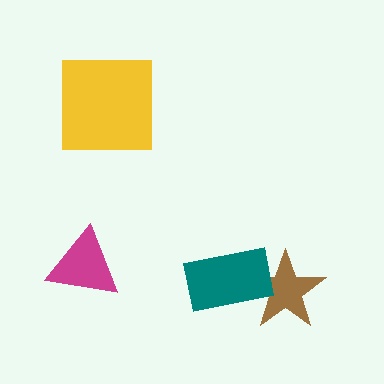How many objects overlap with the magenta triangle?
0 objects overlap with the magenta triangle.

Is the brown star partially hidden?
Yes, it is partially covered by another shape.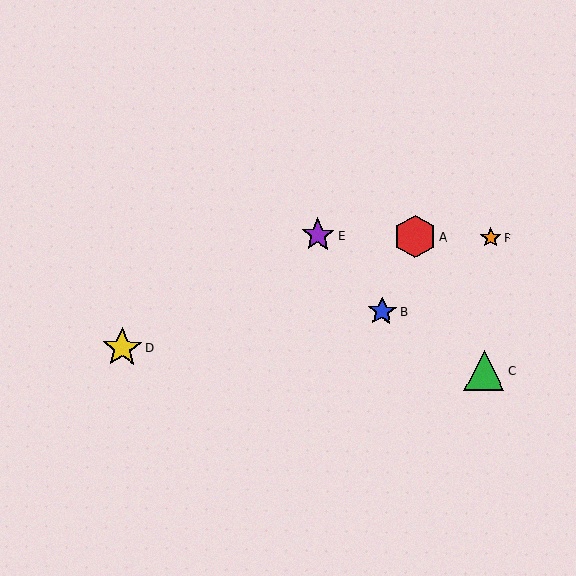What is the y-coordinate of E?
Object E is at y≈235.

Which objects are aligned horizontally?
Objects A, E, F are aligned horizontally.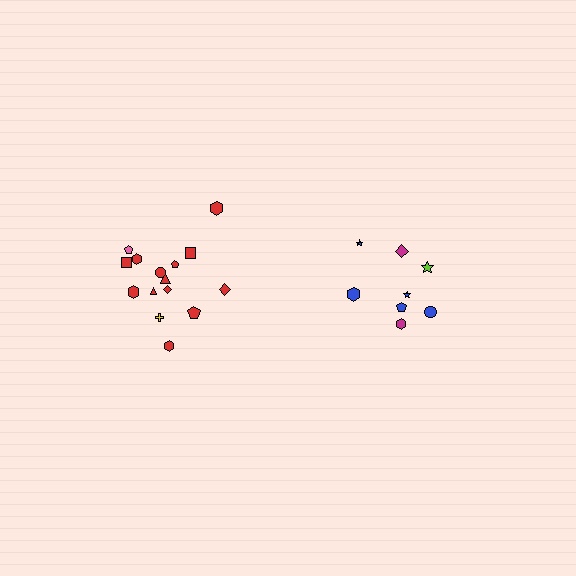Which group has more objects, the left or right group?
The left group.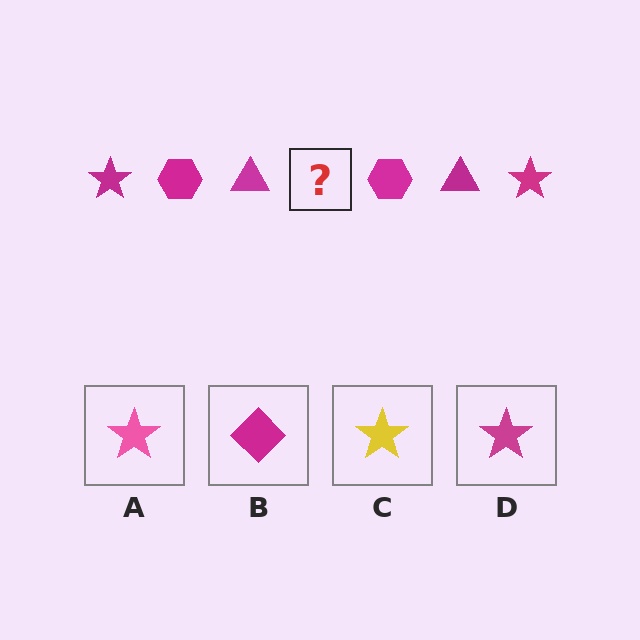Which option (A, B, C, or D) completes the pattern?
D.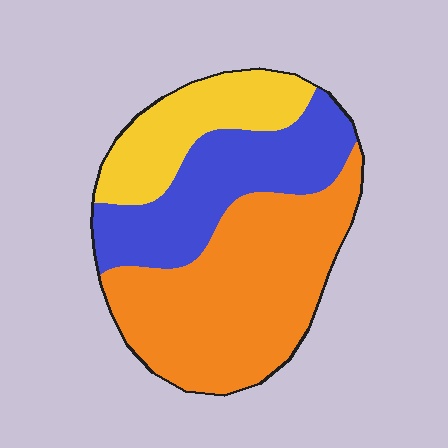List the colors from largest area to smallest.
From largest to smallest: orange, blue, yellow.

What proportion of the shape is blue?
Blue covers roughly 30% of the shape.